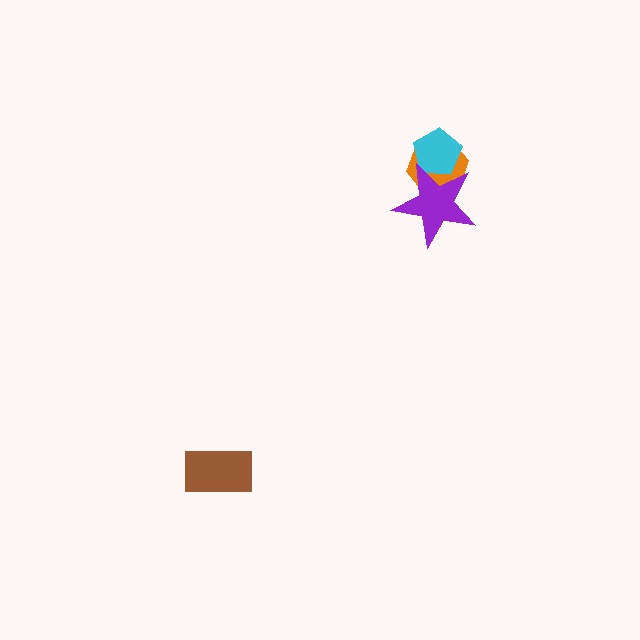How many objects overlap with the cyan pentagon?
2 objects overlap with the cyan pentagon.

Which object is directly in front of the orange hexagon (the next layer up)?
The cyan pentagon is directly in front of the orange hexagon.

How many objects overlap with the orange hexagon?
2 objects overlap with the orange hexagon.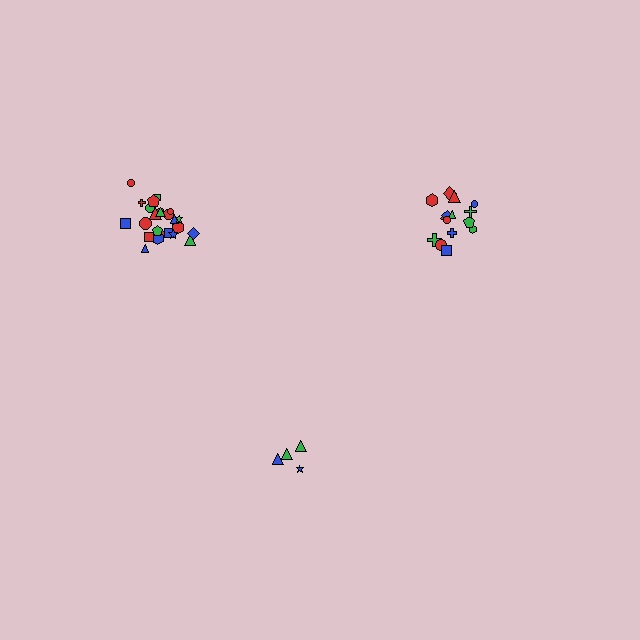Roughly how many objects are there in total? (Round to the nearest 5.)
Roughly 45 objects in total.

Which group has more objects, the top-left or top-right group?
The top-left group.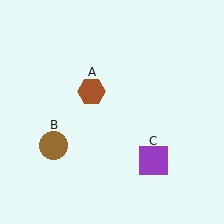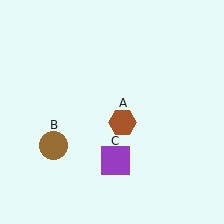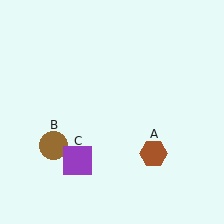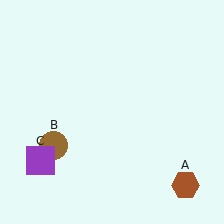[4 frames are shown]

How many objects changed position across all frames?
2 objects changed position: brown hexagon (object A), purple square (object C).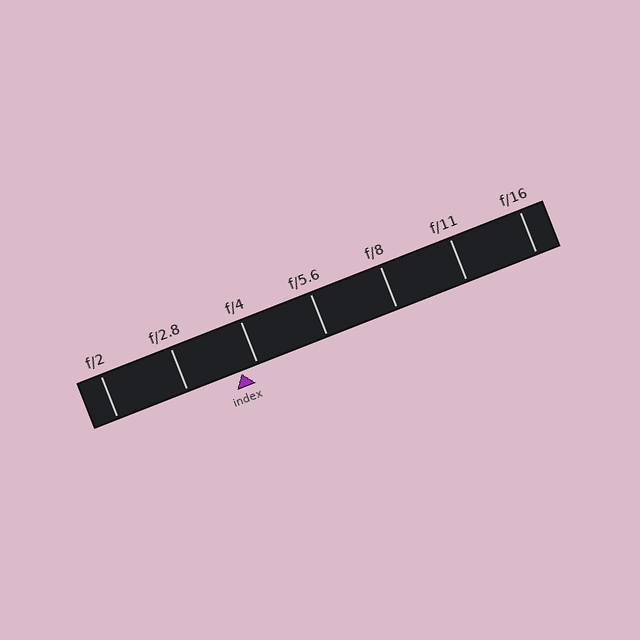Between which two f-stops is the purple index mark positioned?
The index mark is between f/2.8 and f/4.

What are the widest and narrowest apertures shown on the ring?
The widest aperture shown is f/2 and the narrowest is f/16.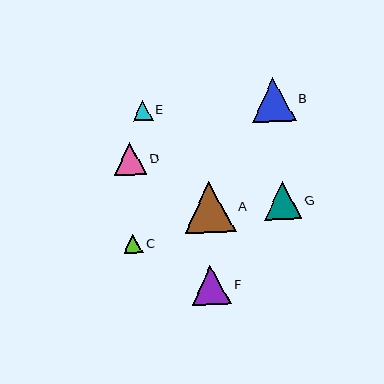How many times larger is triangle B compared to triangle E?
Triangle B is approximately 2.2 times the size of triangle E.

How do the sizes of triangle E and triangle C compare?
Triangle E and triangle C are approximately the same size.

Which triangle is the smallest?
Triangle C is the smallest with a size of approximately 19 pixels.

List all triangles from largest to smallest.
From largest to smallest: A, B, F, G, D, E, C.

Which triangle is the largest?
Triangle A is the largest with a size of approximately 51 pixels.